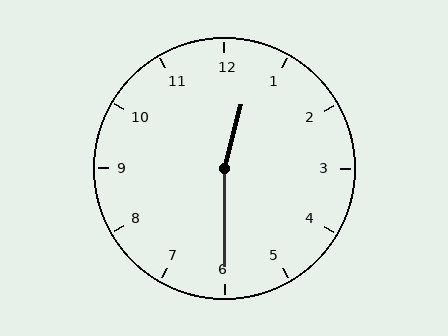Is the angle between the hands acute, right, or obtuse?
It is obtuse.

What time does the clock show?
12:30.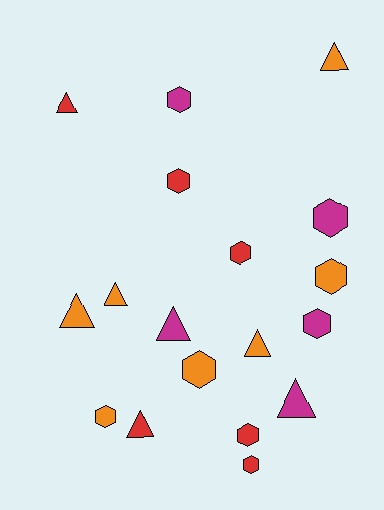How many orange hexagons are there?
There are 3 orange hexagons.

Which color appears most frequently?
Orange, with 7 objects.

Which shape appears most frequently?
Hexagon, with 10 objects.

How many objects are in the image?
There are 18 objects.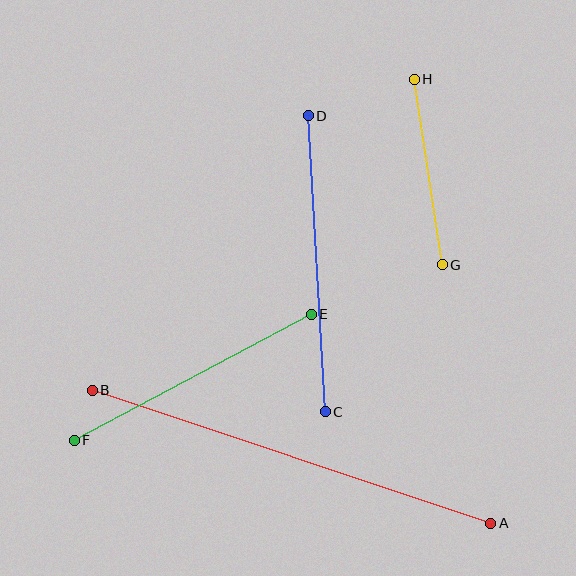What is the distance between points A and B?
The distance is approximately 420 pixels.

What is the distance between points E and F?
The distance is approximately 268 pixels.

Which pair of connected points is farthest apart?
Points A and B are farthest apart.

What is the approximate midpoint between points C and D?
The midpoint is at approximately (317, 264) pixels.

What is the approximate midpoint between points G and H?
The midpoint is at approximately (428, 172) pixels.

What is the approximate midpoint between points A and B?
The midpoint is at approximately (292, 457) pixels.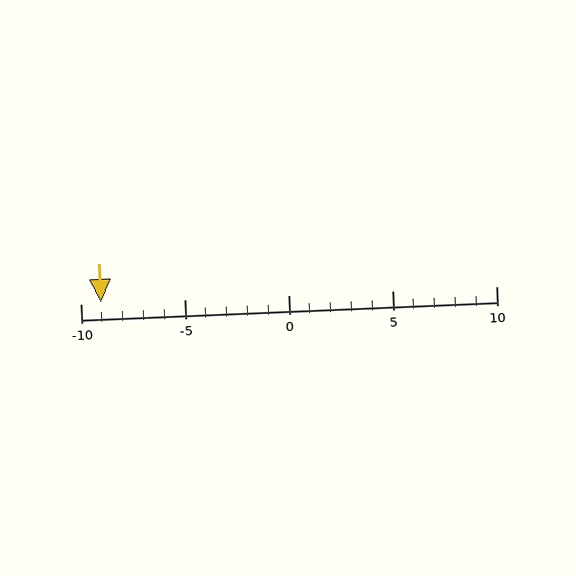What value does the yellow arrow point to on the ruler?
The yellow arrow points to approximately -9.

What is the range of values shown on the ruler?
The ruler shows values from -10 to 10.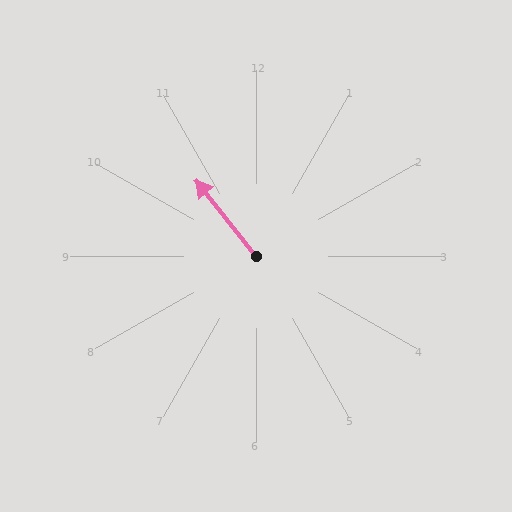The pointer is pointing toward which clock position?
Roughly 11 o'clock.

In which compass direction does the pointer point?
Northwest.